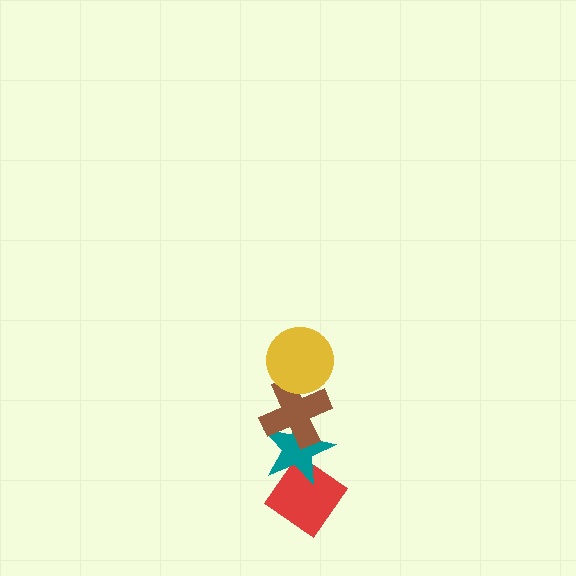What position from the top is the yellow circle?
The yellow circle is 1st from the top.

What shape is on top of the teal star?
The brown cross is on top of the teal star.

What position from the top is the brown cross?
The brown cross is 2nd from the top.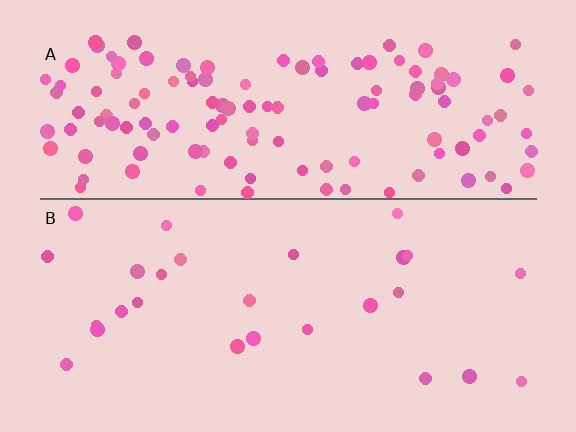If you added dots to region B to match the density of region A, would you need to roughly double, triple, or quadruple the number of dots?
Approximately quadruple.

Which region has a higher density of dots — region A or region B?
A (the top).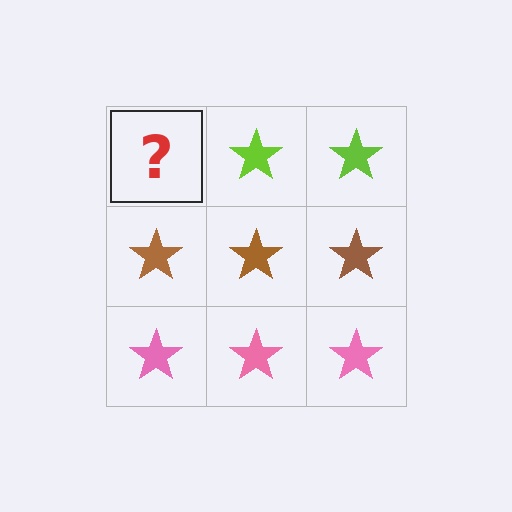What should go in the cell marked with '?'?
The missing cell should contain a lime star.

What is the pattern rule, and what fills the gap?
The rule is that each row has a consistent color. The gap should be filled with a lime star.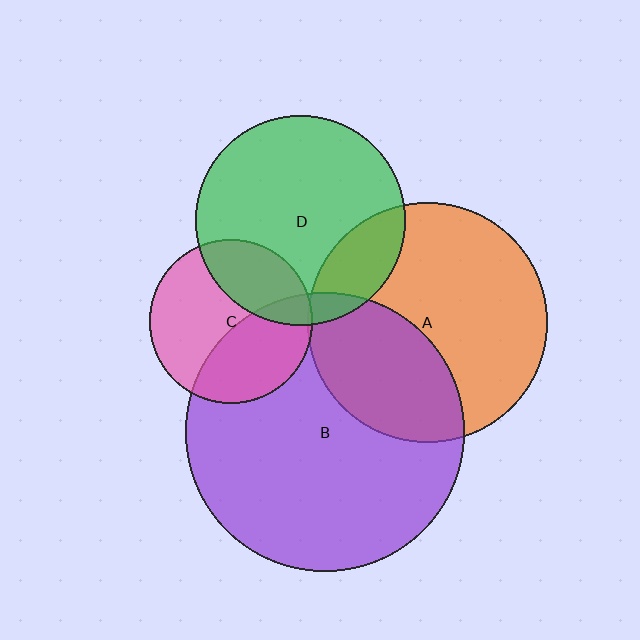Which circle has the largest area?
Circle B (purple).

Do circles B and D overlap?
Yes.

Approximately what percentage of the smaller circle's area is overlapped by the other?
Approximately 5%.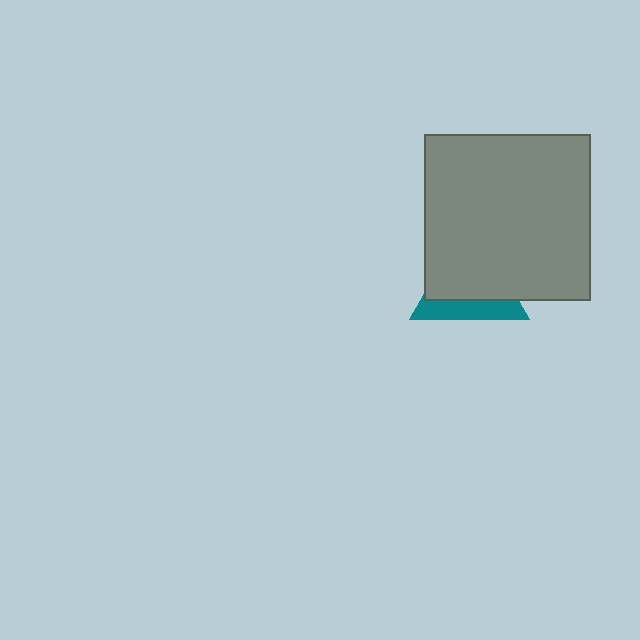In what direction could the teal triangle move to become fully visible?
The teal triangle could move down. That would shift it out from behind the gray square entirely.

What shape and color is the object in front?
The object in front is a gray square.